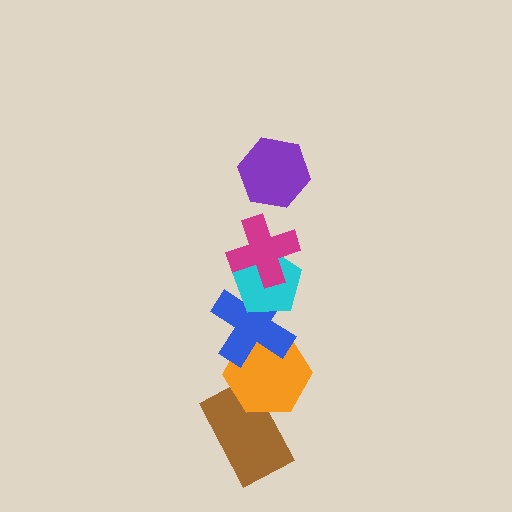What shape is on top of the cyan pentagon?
The magenta cross is on top of the cyan pentagon.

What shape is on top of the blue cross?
The cyan pentagon is on top of the blue cross.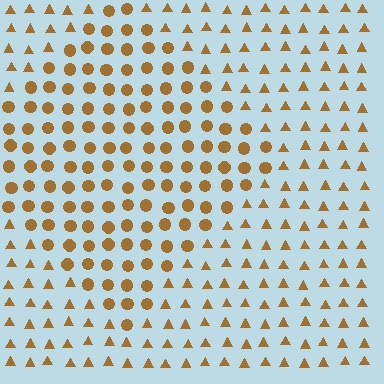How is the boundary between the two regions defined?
The boundary is defined by a change in element shape: circles inside vs. triangles outside. All elements share the same color and spacing.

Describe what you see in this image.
The image is filled with small brown elements arranged in a uniform grid. A diamond-shaped region contains circles, while the surrounding area contains triangles. The boundary is defined purely by the change in element shape.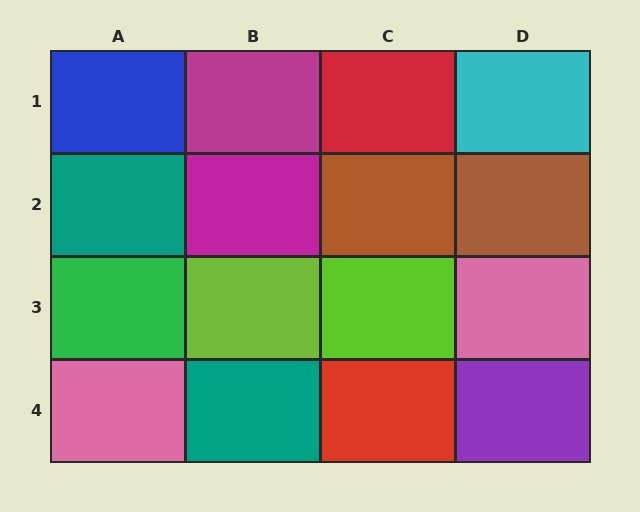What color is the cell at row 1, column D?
Cyan.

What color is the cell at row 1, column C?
Red.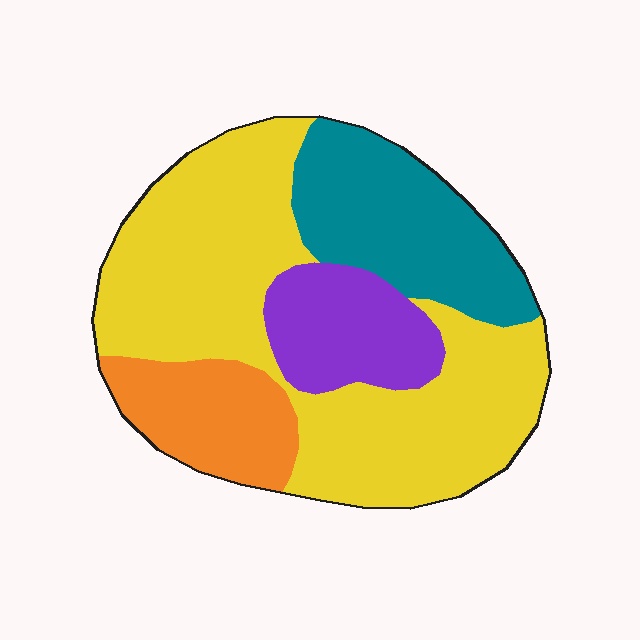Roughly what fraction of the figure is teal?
Teal covers 21% of the figure.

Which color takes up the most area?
Yellow, at roughly 50%.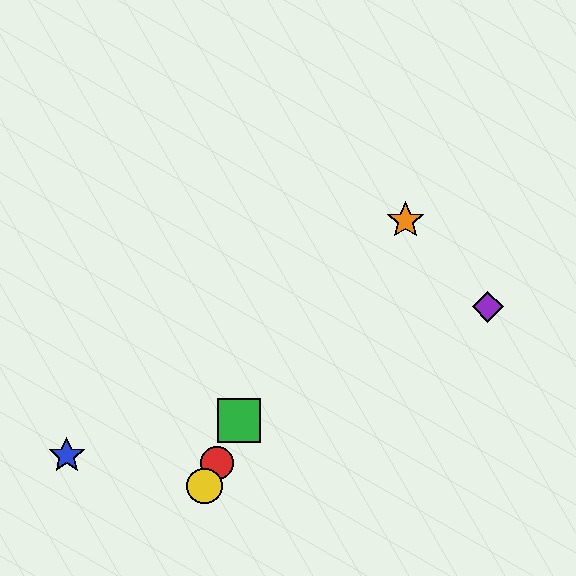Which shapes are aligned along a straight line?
The red circle, the green square, the yellow circle are aligned along a straight line.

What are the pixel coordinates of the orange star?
The orange star is at (406, 221).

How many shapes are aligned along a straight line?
3 shapes (the red circle, the green square, the yellow circle) are aligned along a straight line.